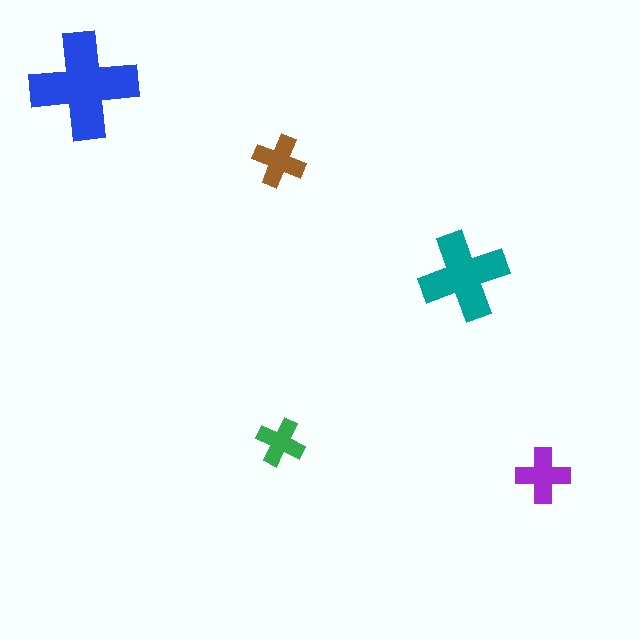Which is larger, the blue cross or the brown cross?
The blue one.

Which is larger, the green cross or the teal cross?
The teal one.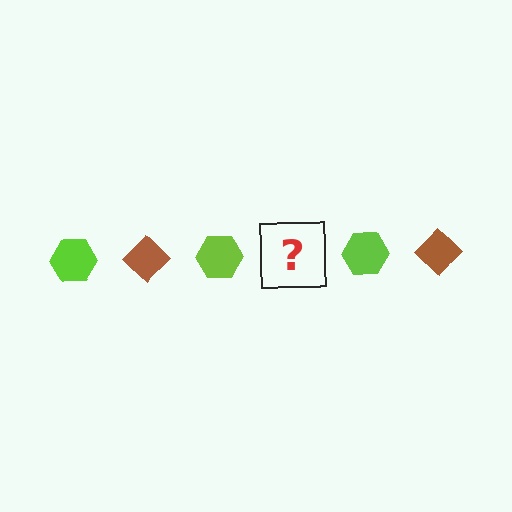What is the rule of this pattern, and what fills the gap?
The rule is that the pattern alternates between lime hexagon and brown diamond. The gap should be filled with a brown diamond.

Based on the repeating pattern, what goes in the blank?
The blank should be a brown diamond.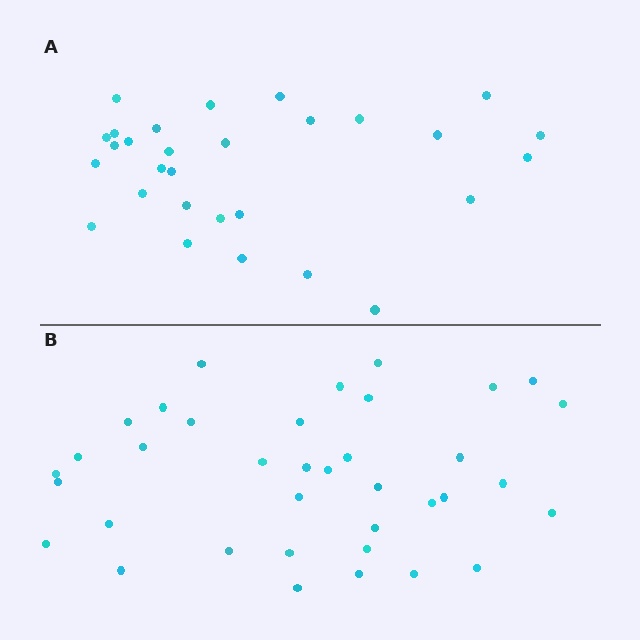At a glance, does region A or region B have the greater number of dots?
Region B (the bottom region) has more dots.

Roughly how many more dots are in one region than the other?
Region B has roughly 8 or so more dots than region A.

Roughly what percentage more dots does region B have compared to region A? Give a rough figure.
About 30% more.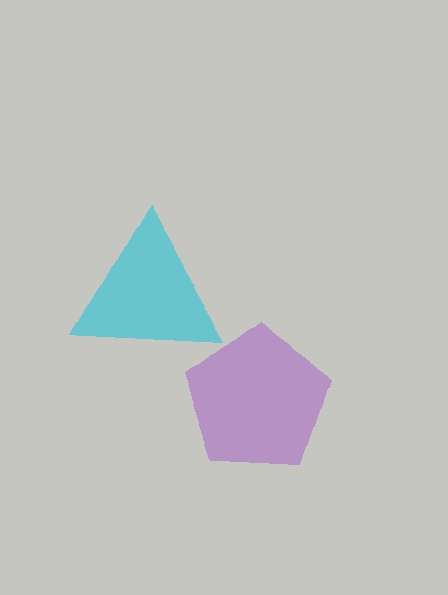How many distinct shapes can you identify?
There are 2 distinct shapes: a purple pentagon, a cyan triangle.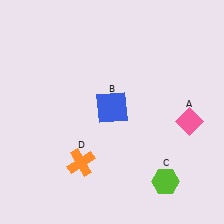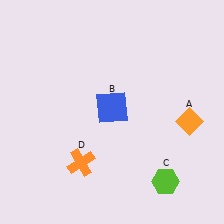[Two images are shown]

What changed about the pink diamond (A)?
In Image 1, A is pink. In Image 2, it changed to orange.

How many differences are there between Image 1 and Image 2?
There is 1 difference between the two images.